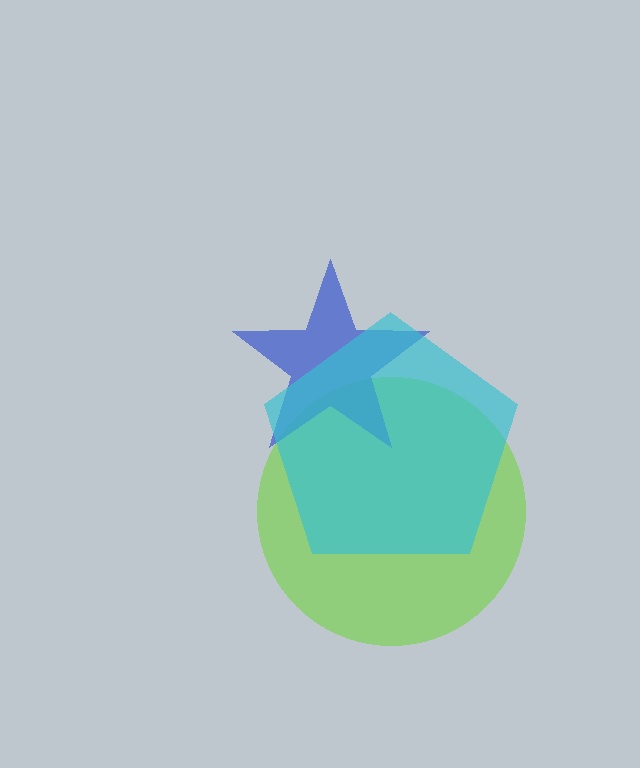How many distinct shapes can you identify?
There are 3 distinct shapes: a lime circle, a blue star, a cyan pentagon.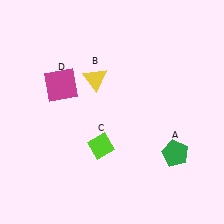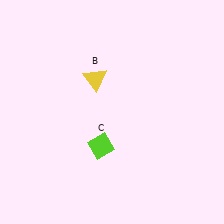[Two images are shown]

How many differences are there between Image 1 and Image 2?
There are 2 differences between the two images.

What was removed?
The green pentagon (A), the magenta square (D) were removed in Image 2.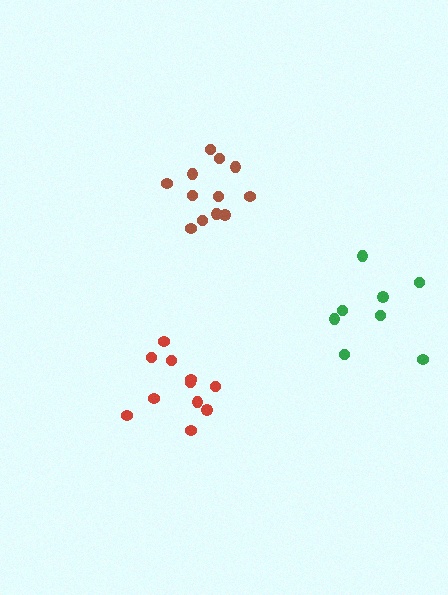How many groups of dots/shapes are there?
There are 3 groups.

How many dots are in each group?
Group 1: 8 dots, Group 2: 11 dots, Group 3: 12 dots (31 total).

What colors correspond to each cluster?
The clusters are colored: green, red, brown.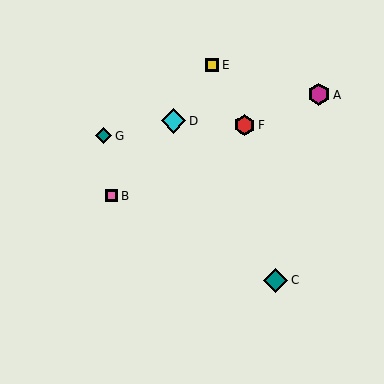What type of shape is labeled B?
Shape B is a pink square.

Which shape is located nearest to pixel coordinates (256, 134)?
The red hexagon (labeled F) at (244, 125) is nearest to that location.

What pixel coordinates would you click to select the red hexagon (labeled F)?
Click at (244, 125) to select the red hexagon F.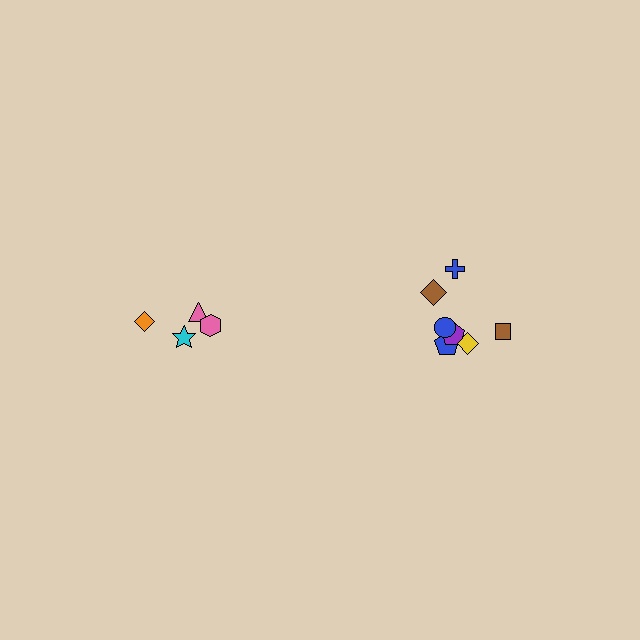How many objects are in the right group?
There are 7 objects.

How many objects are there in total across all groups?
There are 11 objects.